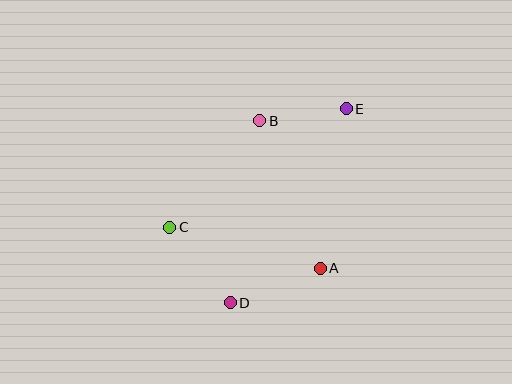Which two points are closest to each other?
Points B and E are closest to each other.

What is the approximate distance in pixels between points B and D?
The distance between B and D is approximately 184 pixels.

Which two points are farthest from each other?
Points D and E are farthest from each other.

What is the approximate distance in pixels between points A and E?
The distance between A and E is approximately 161 pixels.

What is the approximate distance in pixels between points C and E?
The distance between C and E is approximately 213 pixels.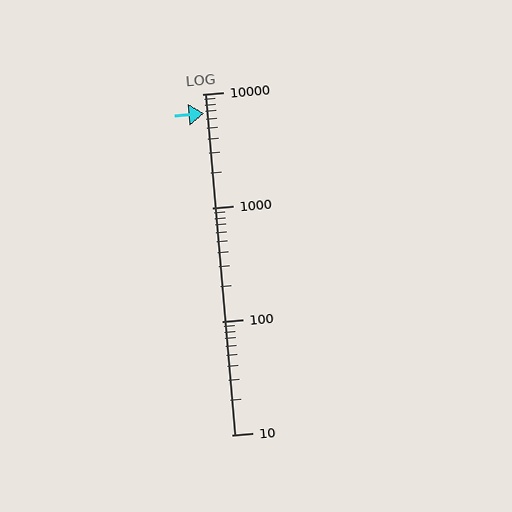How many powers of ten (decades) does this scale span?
The scale spans 3 decades, from 10 to 10000.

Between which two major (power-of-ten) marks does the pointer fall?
The pointer is between 1000 and 10000.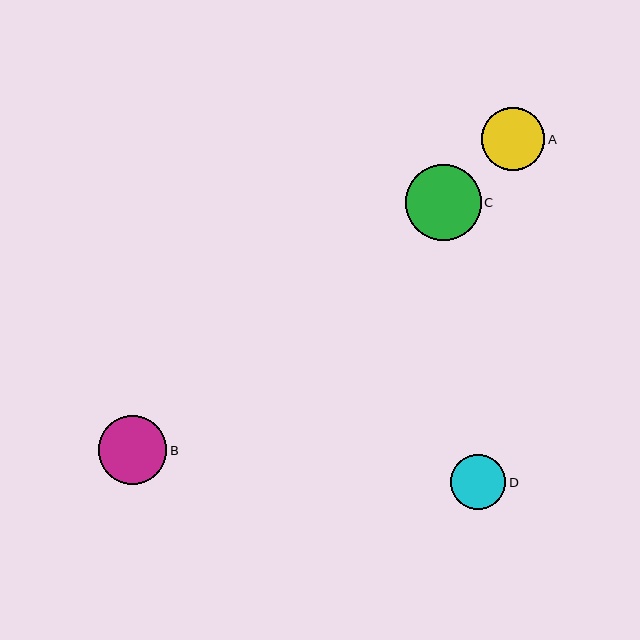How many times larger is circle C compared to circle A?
Circle C is approximately 1.2 times the size of circle A.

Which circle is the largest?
Circle C is the largest with a size of approximately 76 pixels.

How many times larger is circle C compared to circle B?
Circle C is approximately 1.1 times the size of circle B.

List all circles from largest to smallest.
From largest to smallest: C, B, A, D.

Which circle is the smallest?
Circle D is the smallest with a size of approximately 55 pixels.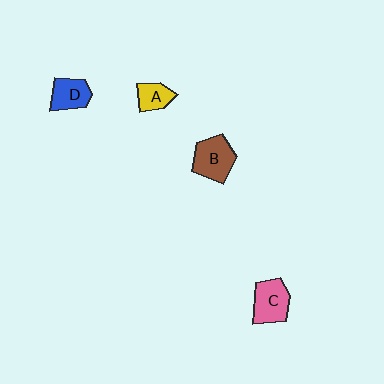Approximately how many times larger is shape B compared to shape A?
Approximately 1.7 times.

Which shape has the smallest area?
Shape A (yellow).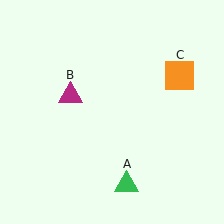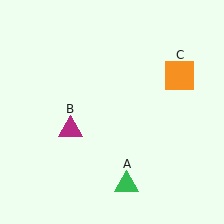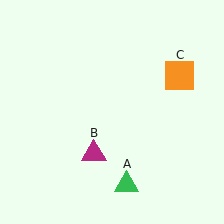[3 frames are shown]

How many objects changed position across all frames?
1 object changed position: magenta triangle (object B).